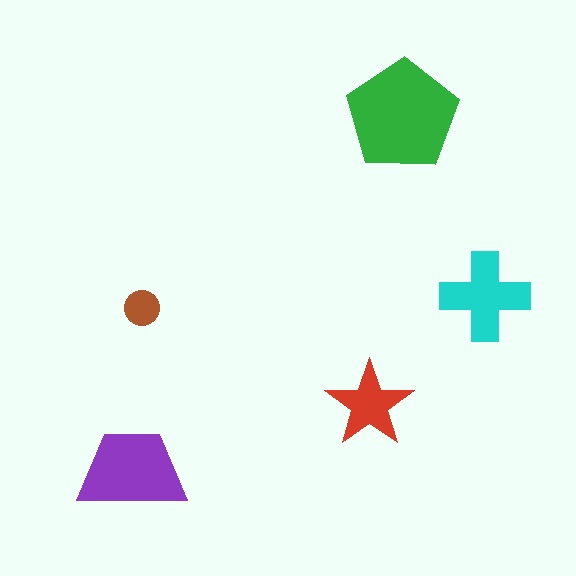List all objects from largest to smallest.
The green pentagon, the purple trapezoid, the cyan cross, the red star, the brown circle.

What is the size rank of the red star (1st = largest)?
4th.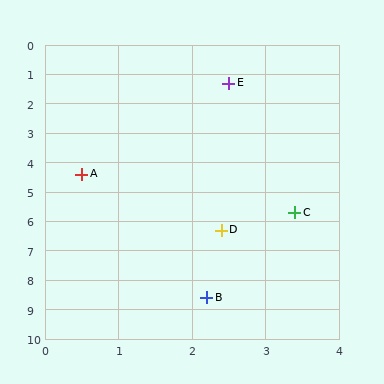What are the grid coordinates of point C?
Point C is at approximately (3.4, 5.7).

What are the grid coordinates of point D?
Point D is at approximately (2.4, 6.3).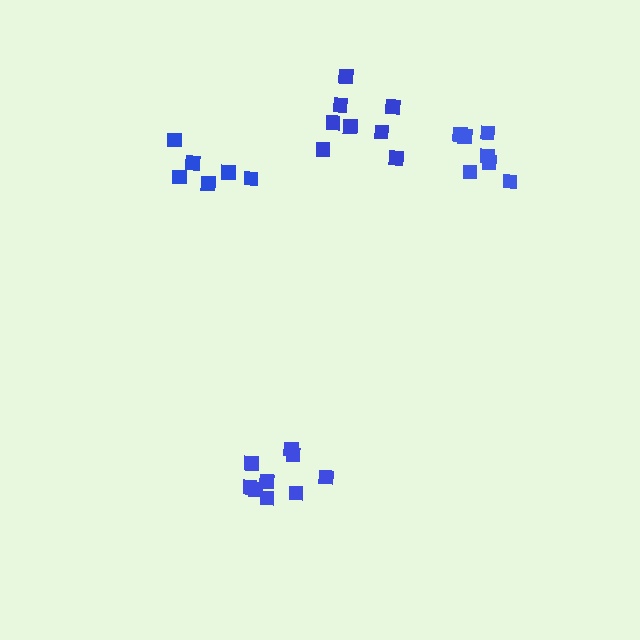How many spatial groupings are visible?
There are 4 spatial groupings.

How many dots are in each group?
Group 1: 8 dots, Group 2: 7 dots, Group 3: 9 dots, Group 4: 6 dots (30 total).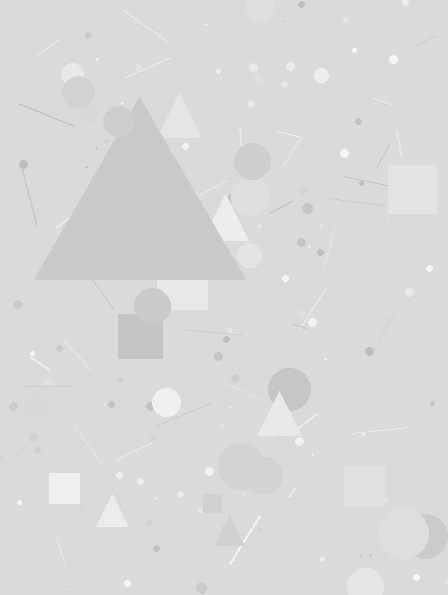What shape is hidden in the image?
A triangle is hidden in the image.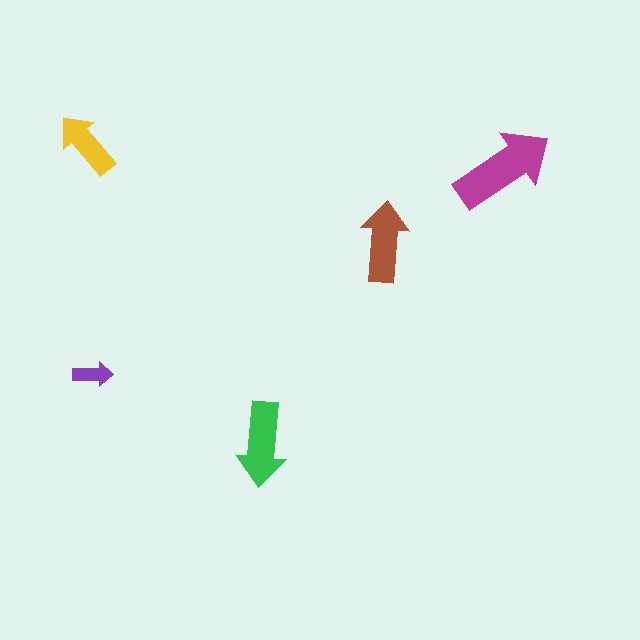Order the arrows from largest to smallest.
the magenta one, the green one, the brown one, the yellow one, the purple one.